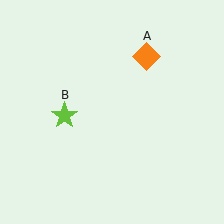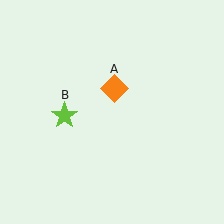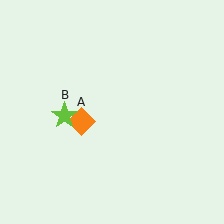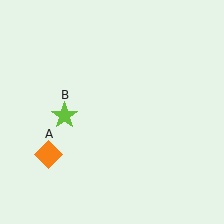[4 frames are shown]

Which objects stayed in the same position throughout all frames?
Lime star (object B) remained stationary.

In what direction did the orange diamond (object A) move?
The orange diamond (object A) moved down and to the left.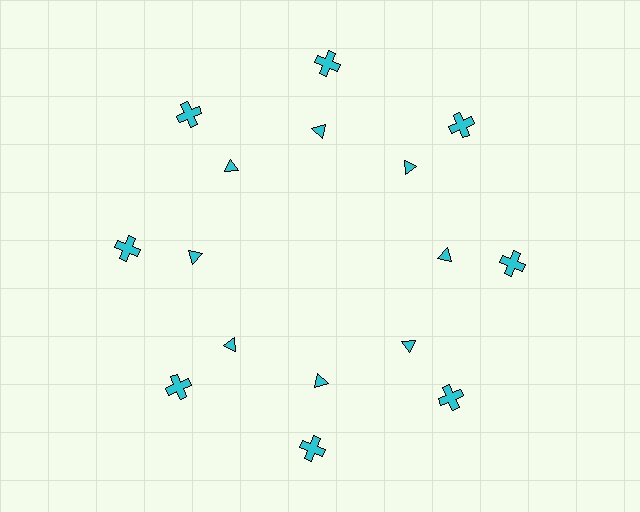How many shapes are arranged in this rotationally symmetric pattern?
There are 16 shapes, arranged in 8 groups of 2.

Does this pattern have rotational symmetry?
Yes, this pattern has 8-fold rotational symmetry. It looks the same after rotating 45 degrees around the center.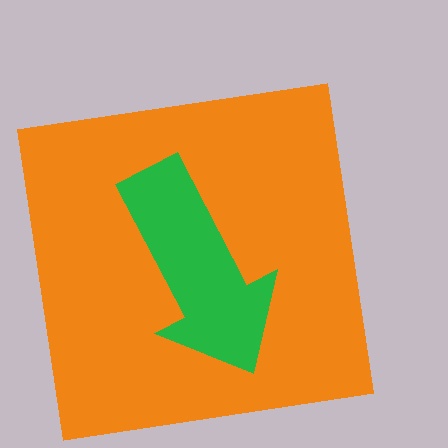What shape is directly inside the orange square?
The green arrow.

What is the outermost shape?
The orange square.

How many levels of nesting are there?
2.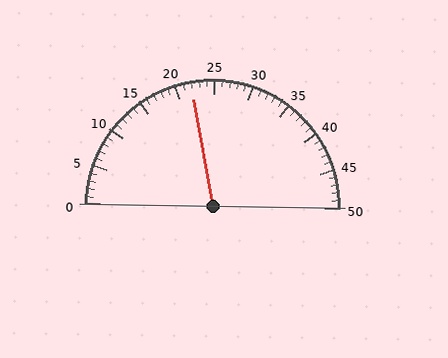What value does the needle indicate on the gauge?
The needle indicates approximately 22.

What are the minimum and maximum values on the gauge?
The gauge ranges from 0 to 50.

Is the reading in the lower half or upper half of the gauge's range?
The reading is in the lower half of the range (0 to 50).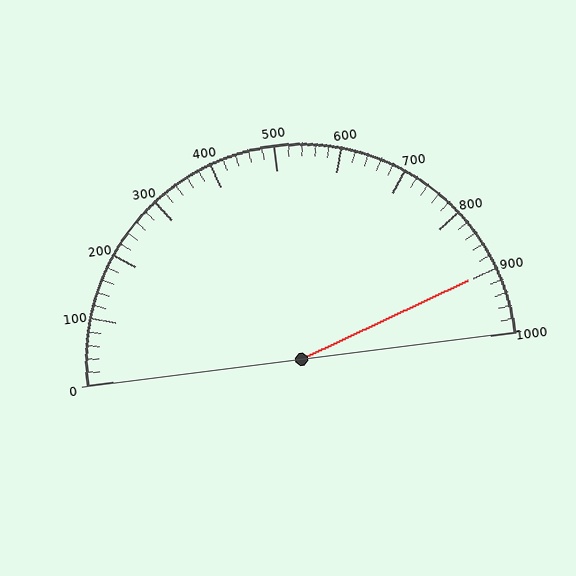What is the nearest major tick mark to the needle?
The nearest major tick mark is 900.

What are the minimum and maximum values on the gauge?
The gauge ranges from 0 to 1000.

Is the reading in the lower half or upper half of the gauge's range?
The reading is in the upper half of the range (0 to 1000).